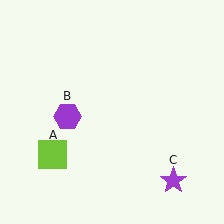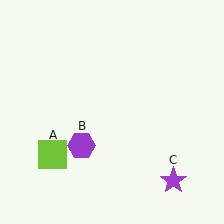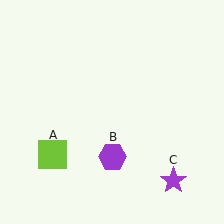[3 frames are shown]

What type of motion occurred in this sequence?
The purple hexagon (object B) rotated counterclockwise around the center of the scene.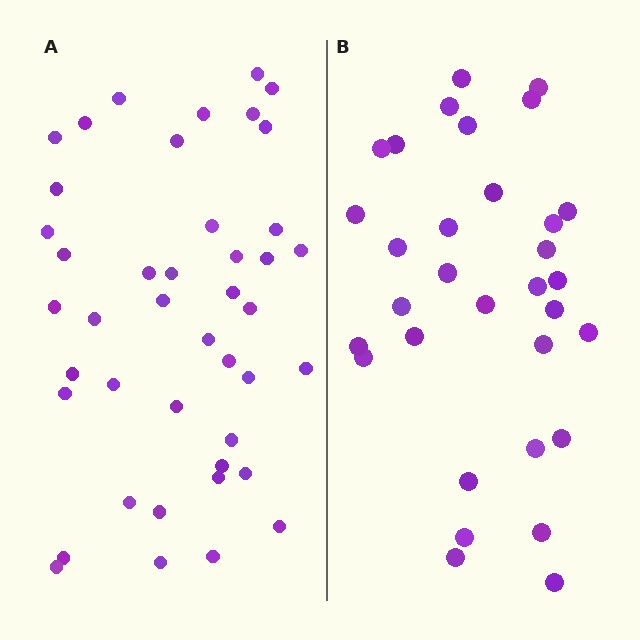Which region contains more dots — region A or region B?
Region A (the left region) has more dots.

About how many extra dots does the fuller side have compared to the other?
Region A has roughly 12 or so more dots than region B.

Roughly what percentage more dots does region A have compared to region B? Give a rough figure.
About 35% more.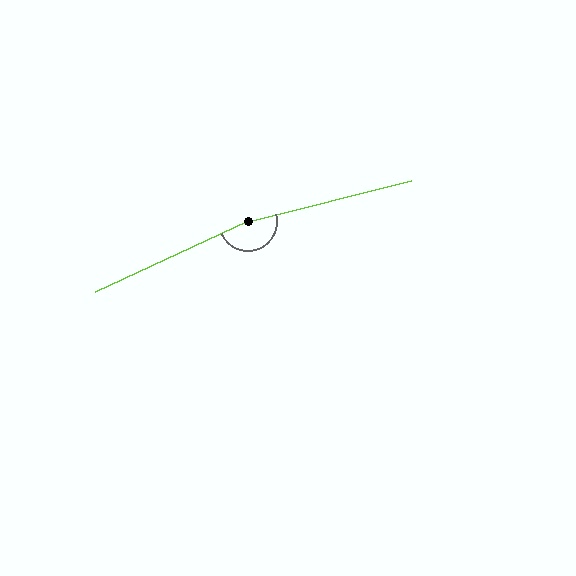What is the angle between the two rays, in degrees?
Approximately 169 degrees.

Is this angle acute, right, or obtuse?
It is obtuse.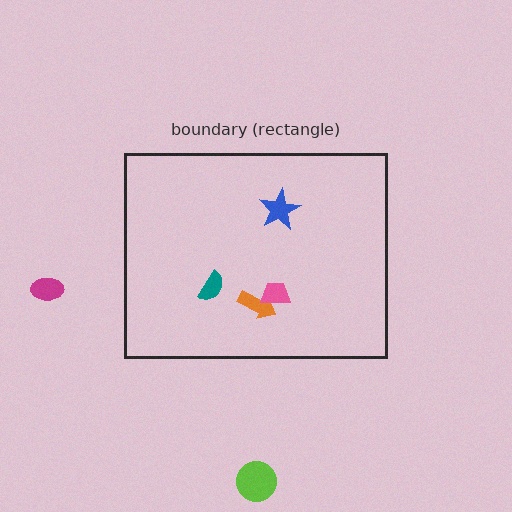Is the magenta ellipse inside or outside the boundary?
Outside.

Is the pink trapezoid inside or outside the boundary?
Inside.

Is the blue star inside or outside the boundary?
Inside.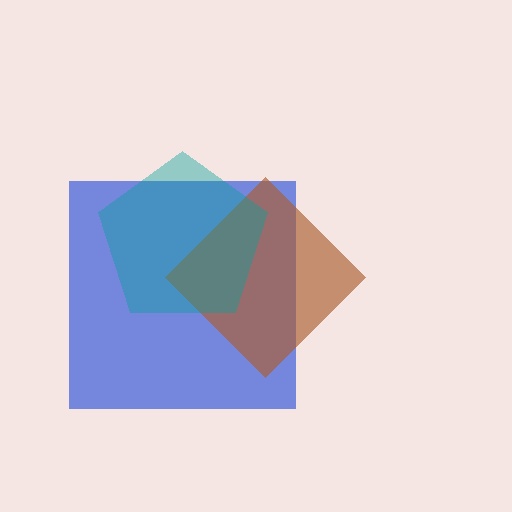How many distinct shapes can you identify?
There are 3 distinct shapes: a blue square, a brown diamond, a teal pentagon.